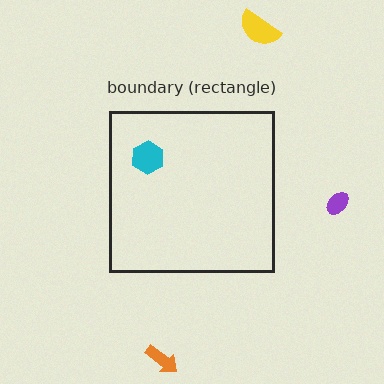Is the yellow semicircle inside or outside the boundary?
Outside.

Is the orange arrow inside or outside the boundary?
Outside.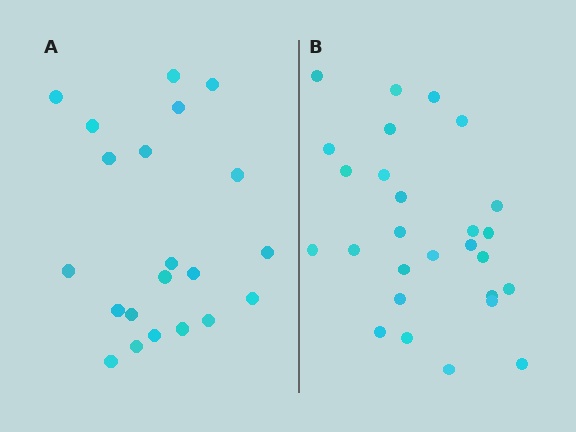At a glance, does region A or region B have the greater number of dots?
Region B (the right region) has more dots.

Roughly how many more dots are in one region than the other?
Region B has about 6 more dots than region A.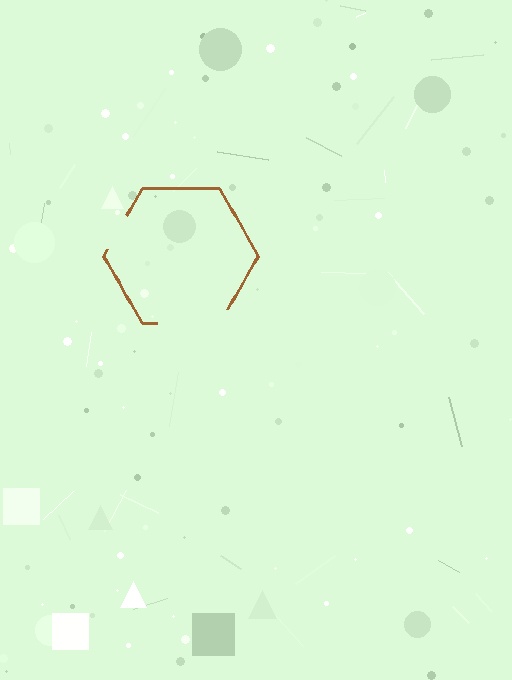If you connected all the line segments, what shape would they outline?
They would outline a hexagon.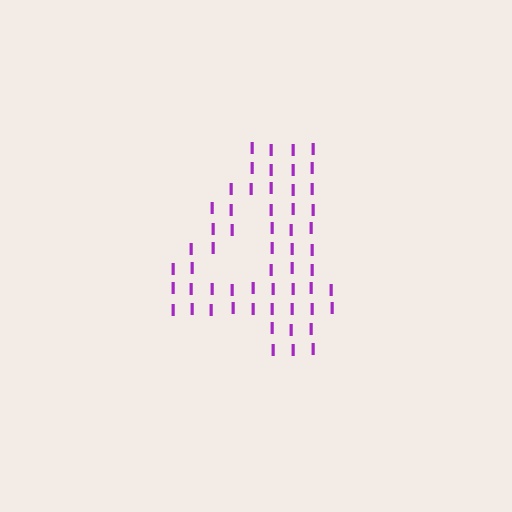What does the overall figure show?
The overall figure shows the digit 4.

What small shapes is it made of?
It is made of small letter I's.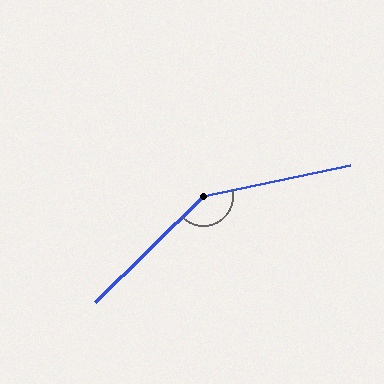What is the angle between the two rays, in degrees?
Approximately 148 degrees.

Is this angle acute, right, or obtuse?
It is obtuse.